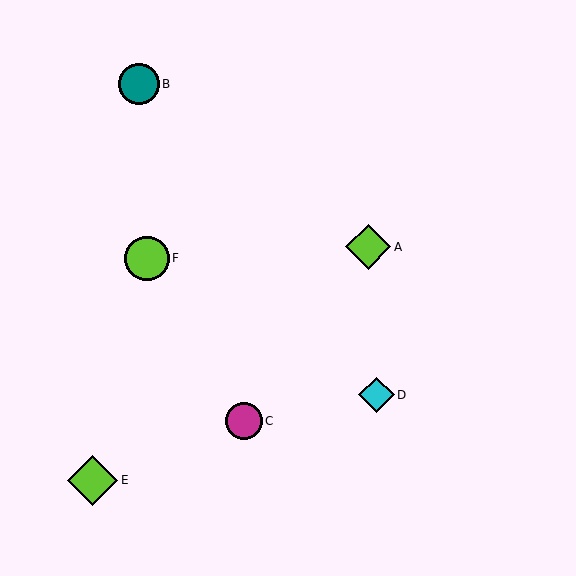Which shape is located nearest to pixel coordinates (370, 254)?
The lime diamond (labeled A) at (368, 247) is nearest to that location.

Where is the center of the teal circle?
The center of the teal circle is at (139, 84).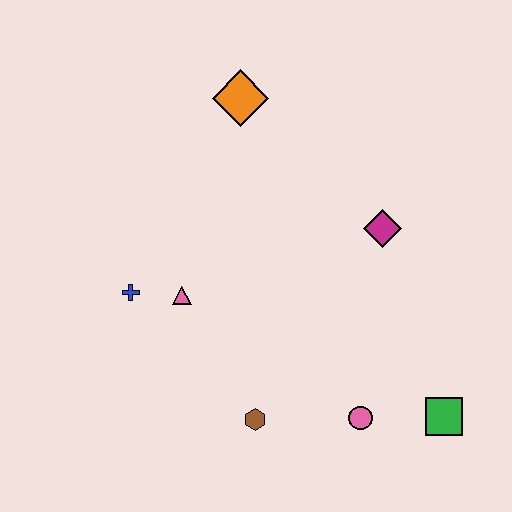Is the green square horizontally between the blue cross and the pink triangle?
No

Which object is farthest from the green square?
The orange diamond is farthest from the green square.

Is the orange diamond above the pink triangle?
Yes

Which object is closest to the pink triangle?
The blue cross is closest to the pink triangle.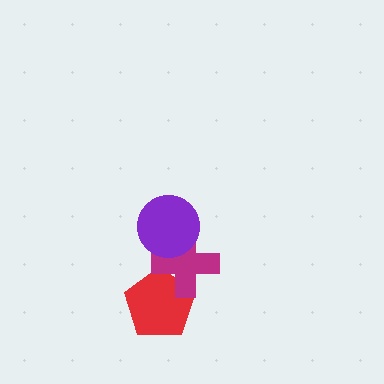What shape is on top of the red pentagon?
The magenta cross is on top of the red pentagon.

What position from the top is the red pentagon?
The red pentagon is 3rd from the top.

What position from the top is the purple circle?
The purple circle is 1st from the top.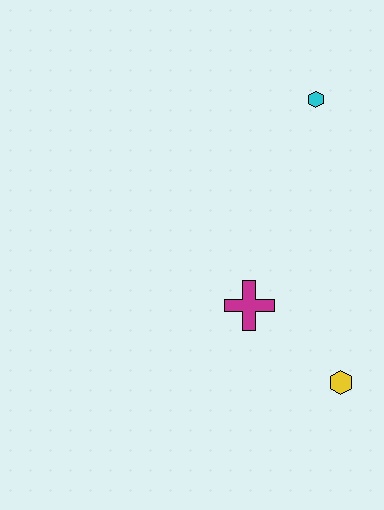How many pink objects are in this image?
There are no pink objects.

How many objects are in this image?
There are 3 objects.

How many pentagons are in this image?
There are no pentagons.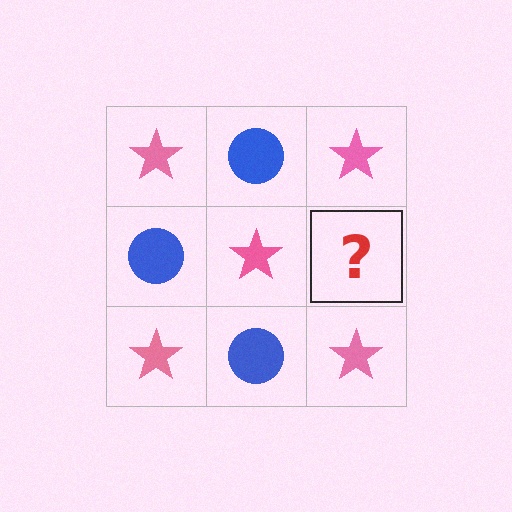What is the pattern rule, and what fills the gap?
The rule is that it alternates pink star and blue circle in a checkerboard pattern. The gap should be filled with a blue circle.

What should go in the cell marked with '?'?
The missing cell should contain a blue circle.